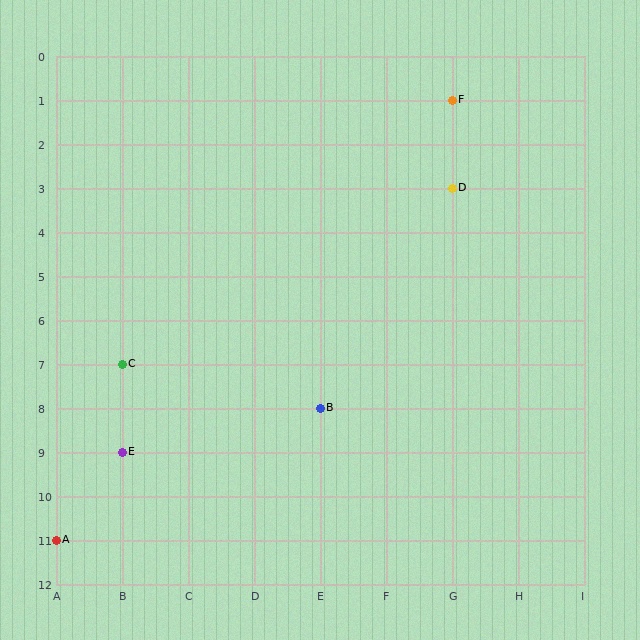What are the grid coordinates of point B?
Point B is at grid coordinates (E, 8).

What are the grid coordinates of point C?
Point C is at grid coordinates (B, 7).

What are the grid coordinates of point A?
Point A is at grid coordinates (A, 11).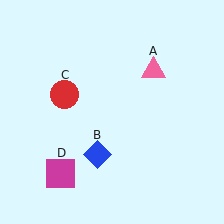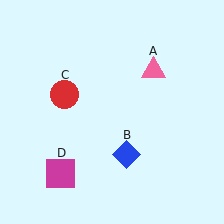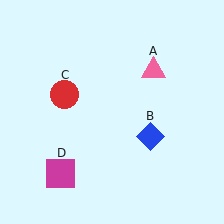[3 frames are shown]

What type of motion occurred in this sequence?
The blue diamond (object B) rotated counterclockwise around the center of the scene.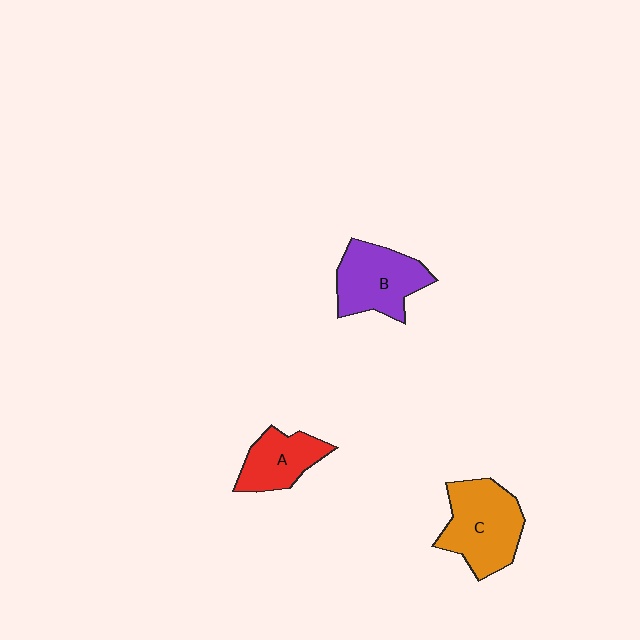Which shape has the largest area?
Shape C (orange).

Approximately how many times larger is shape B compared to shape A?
Approximately 1.3 times.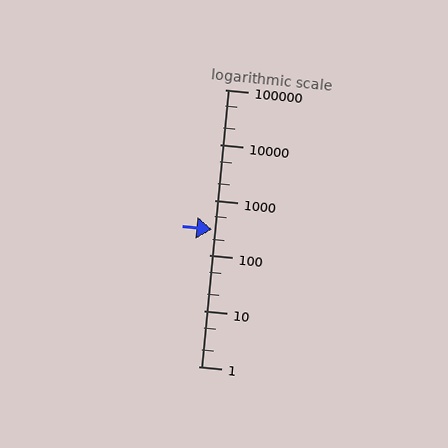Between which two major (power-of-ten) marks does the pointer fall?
The pointer is between 100 and 1000.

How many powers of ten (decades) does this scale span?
The scale spans 5 decades, from 1 to 100000.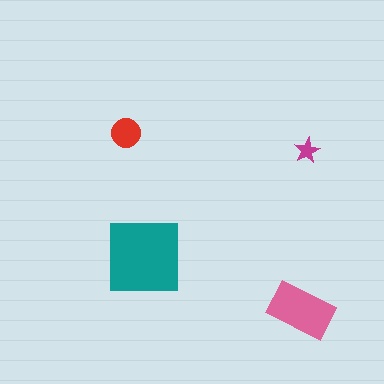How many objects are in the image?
There are 4 objects in the image.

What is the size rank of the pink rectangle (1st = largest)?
2nd.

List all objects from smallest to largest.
The magenta star, the red circle, the pink rectangle, the teal square.